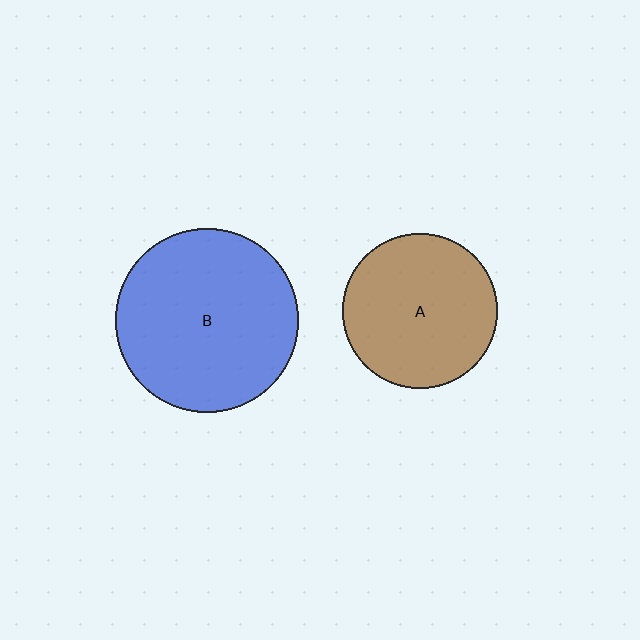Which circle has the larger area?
Circle B (blue).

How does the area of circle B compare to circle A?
Approximately 1.4 times.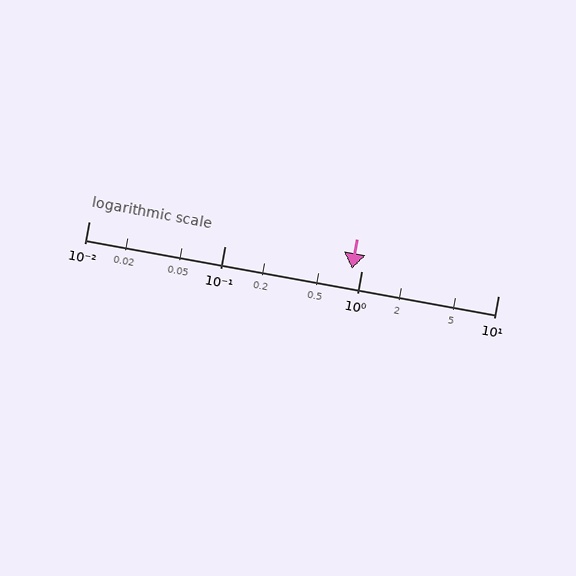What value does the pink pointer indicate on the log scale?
The pointer indicates approximately 0.85.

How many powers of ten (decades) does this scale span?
The scale spans 3 decades, from 0.01 to 10.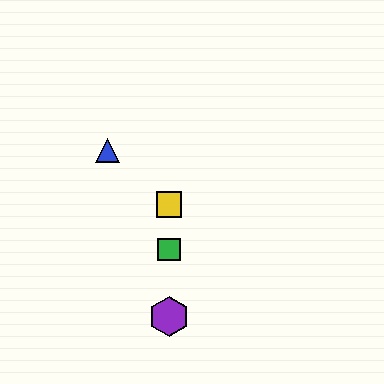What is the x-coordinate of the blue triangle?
The blue triangle is at x≈107.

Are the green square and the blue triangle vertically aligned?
No, the green square is at x≈169 and the blue triangle is at x≈107.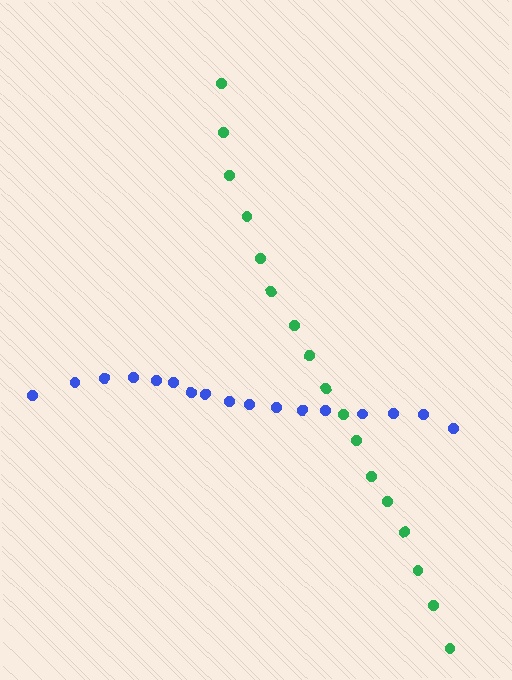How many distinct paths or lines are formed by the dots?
There are 2 distinct paths.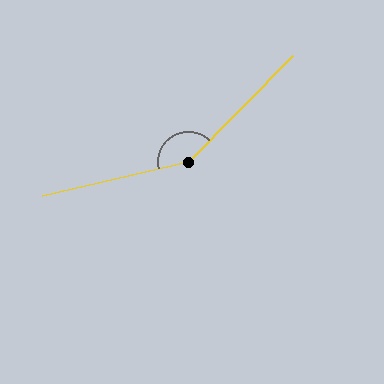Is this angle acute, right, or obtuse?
It is obtuse.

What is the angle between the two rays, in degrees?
Approximately 148 degrees.